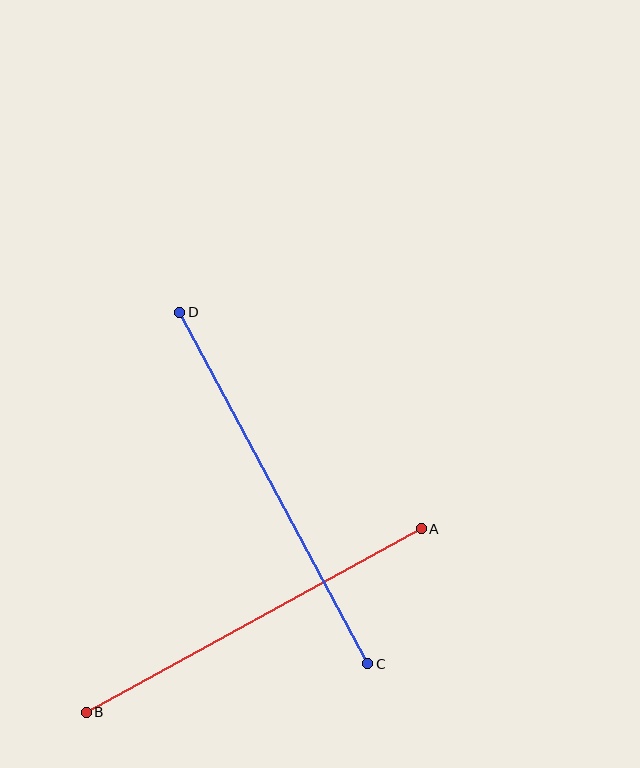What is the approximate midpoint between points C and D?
The midpoint is at approximately (274, 488) pixels.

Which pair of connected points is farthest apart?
Points C and D are farthest apart.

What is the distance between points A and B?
The distance is approximately 382 pixels.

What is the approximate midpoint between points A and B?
The midpoint is at approximately (254, 620) pixels.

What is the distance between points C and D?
The distance is approximately 399 pixels.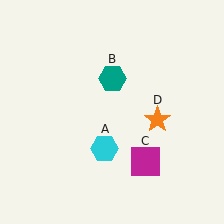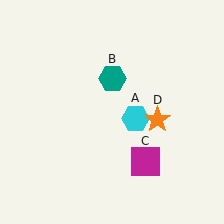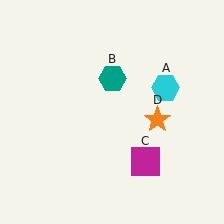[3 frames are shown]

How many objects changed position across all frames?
1 object changed position: cyan hexagon (object A).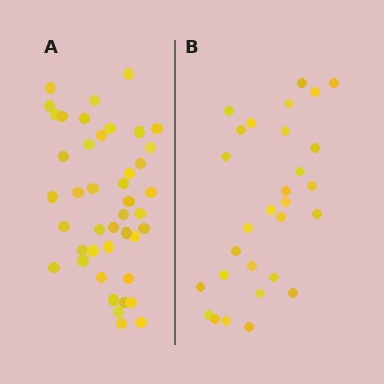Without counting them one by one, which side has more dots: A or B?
Region A (the left region) has more dots.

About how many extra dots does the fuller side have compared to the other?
Region A has approximately 15 more dots than region B.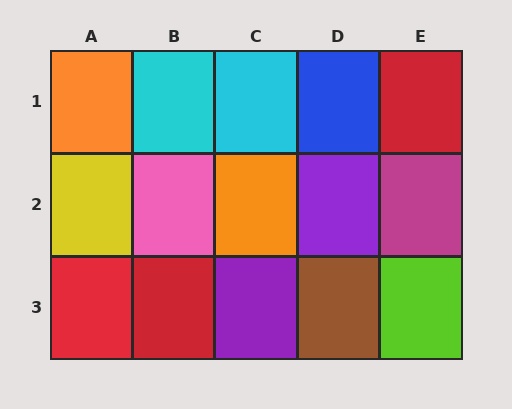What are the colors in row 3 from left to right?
Red, red, purple, brown, lime.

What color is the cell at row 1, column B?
Cyan.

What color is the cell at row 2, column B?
Pink.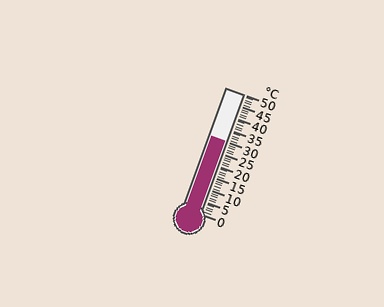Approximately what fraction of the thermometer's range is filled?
The thermometer is filled to approximately 60% of its range.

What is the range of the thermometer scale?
The thermometer scale ranges from 0°C to 50°C.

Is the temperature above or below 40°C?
The temperature is below 40°C.